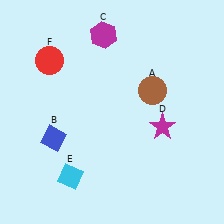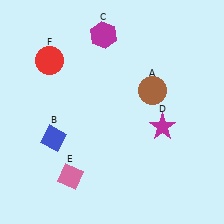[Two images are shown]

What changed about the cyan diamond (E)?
In Image 1, E is cyan. In Image 2, it changed to pink.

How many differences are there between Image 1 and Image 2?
There is 1 difference between the two images.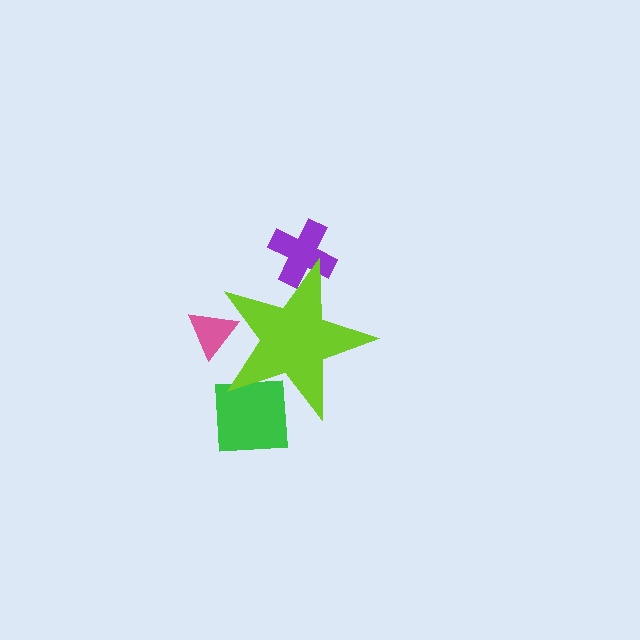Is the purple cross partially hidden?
Yes, the purple cross is partially hidden behind the lime star.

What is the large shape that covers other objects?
A lime star.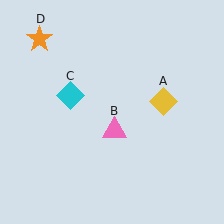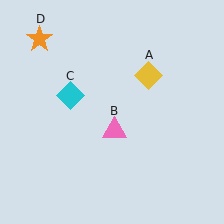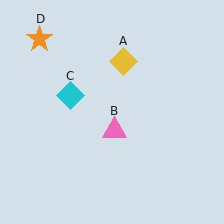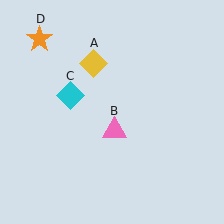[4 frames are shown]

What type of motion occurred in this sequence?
The yellow diamond (object A) rotated counterclockwise around the center of the scene.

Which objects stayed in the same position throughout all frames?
Pink triangle (object B) and cyan diamond (object C) and orange star (object D) remained stationary.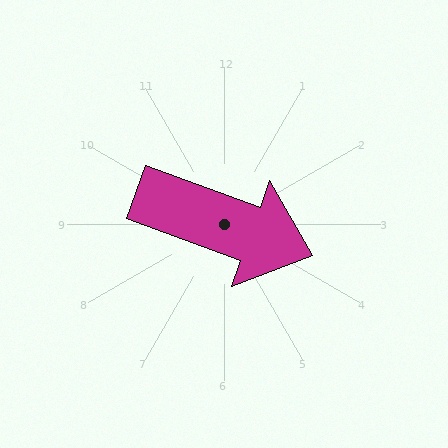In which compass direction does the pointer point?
East.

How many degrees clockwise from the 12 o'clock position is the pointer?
Approximately 110 degrees.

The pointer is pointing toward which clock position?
Roughly 4 o'clock.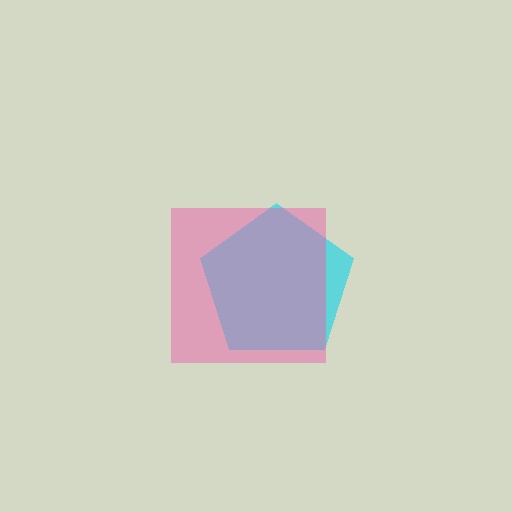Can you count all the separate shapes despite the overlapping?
Yes, there are 2 separate shapes.